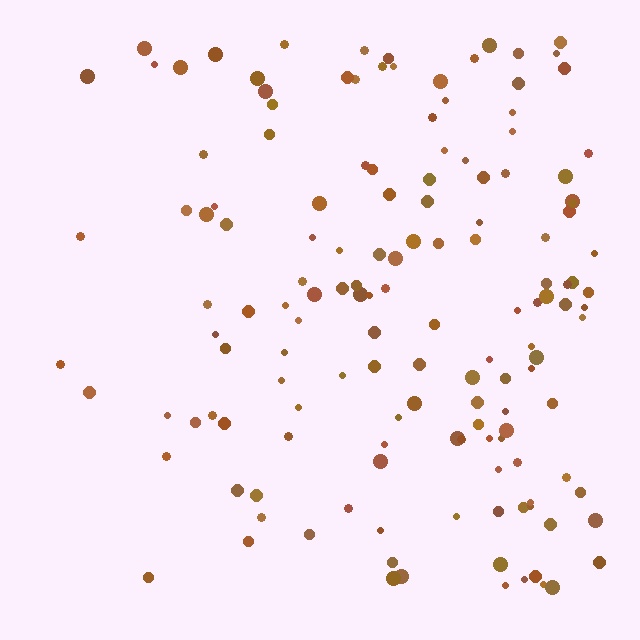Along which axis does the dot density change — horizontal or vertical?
Horizontal.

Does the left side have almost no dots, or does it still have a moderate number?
Still a moderate number, just noticeably fewer than the right.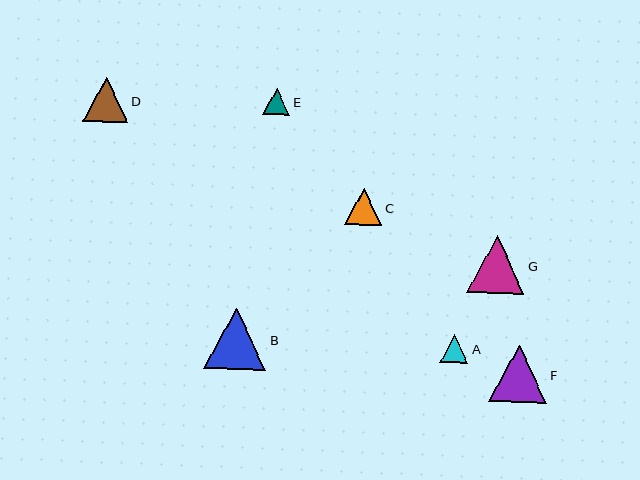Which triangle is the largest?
Triangle B is the largest with a size of approximately 62 pixels.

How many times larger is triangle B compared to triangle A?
Triangle B is approximately 2.2 times the size of triangle A.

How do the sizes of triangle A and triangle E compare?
Triangle A and triangle E are approximately the same size.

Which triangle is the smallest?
Triangle E is the smallest with a size of approximately 27 pixels.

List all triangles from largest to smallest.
From largest to smallest: B, G, F, D, C, A, E.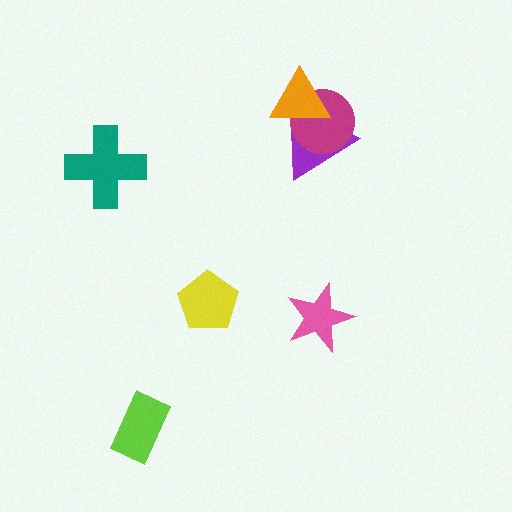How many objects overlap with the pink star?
0 objects overlap with the pink star.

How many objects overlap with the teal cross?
0 objects overlap with the teal cross.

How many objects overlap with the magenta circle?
2 objects overlap with the magenta circle.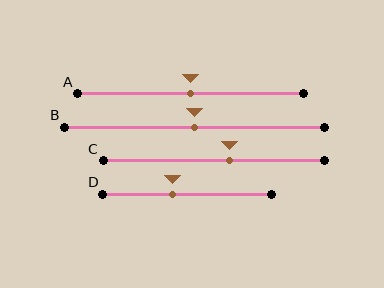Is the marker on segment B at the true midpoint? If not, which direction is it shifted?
Yes, the marker on segment B is at the true midpoint.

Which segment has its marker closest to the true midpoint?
Segment A has its marker closest to the true midpoint.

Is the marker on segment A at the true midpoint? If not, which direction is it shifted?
Yes, the marker on segment A is at the true midpoint.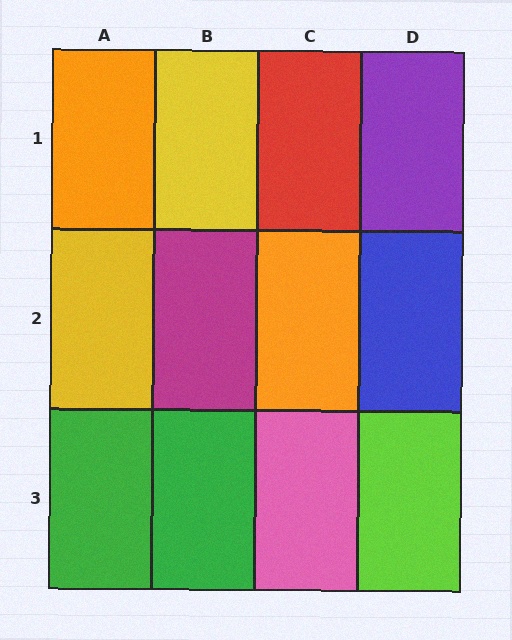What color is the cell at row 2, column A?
Yellow.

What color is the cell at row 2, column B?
Magenta.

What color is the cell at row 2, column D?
Blue.